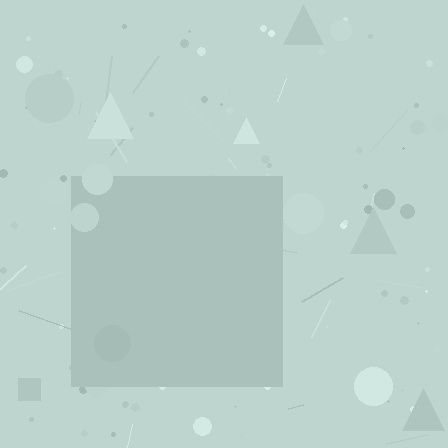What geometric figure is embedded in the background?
A square is embedded in the background.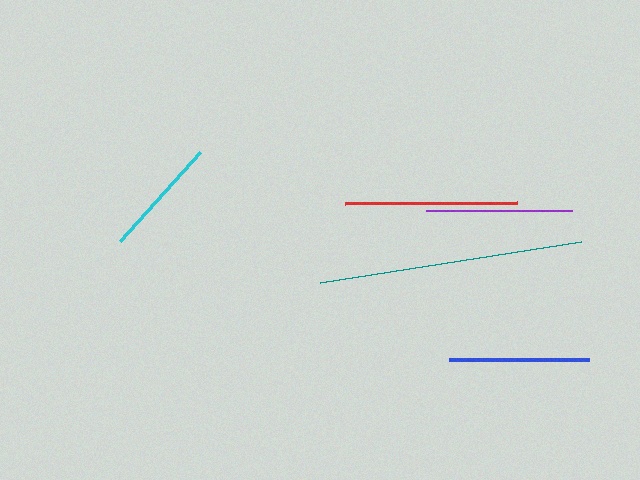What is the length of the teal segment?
The teal segment is approximately 264 pixels long.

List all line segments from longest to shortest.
From longest to shortest: teal, red, purple, blue, cyan.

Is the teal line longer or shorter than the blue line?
The teal line is longer than the blue line.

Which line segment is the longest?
The teal line is the longest at approximately 264 pixels.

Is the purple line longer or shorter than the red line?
The red line is longer than the purple line.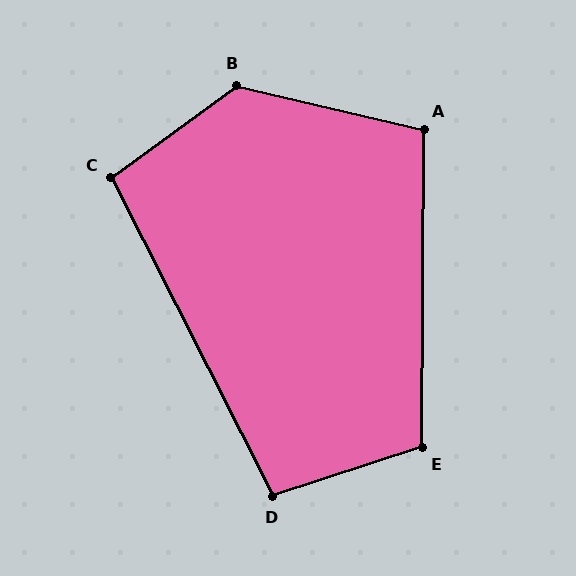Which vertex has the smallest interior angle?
D, at approximately 99 degrees.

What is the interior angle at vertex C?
Approximately 99 degrees (obtuse).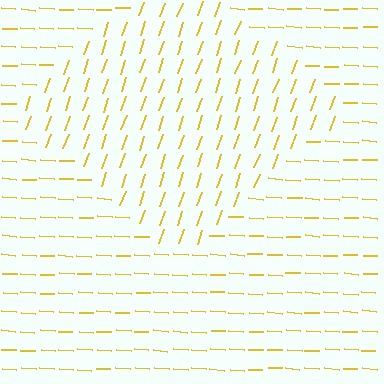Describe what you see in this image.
The image is filled with small yellow line segments. A diamond region in the image has lines oriented differently from the surrounding lines, creating a visible texture boundary.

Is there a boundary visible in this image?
Yes, there is a texture boundary formed by a change in line orientation.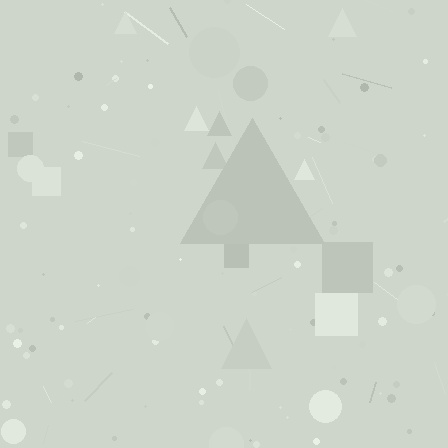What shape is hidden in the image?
A triangle is hidden in the image.